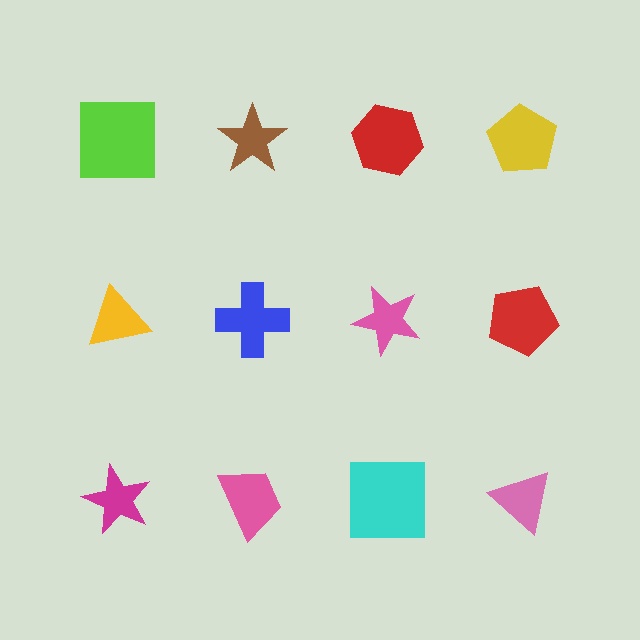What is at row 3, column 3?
A cyan square.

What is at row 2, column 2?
A blue cross.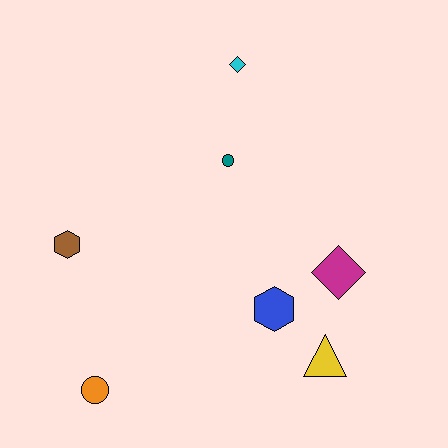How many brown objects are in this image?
There is 1 brown object.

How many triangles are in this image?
There is 1 triangle.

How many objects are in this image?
There are 7 objects.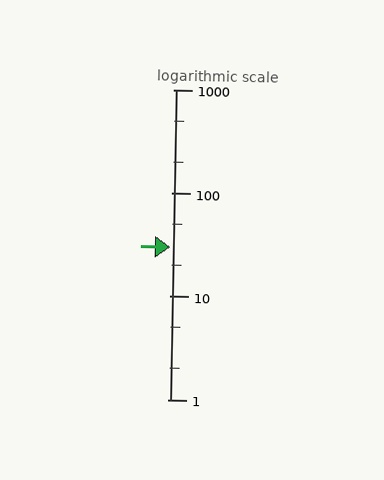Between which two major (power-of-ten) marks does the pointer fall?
The pointer is between 10 and 100.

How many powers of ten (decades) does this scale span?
The scale spans 3 decades, from 1 to 1000.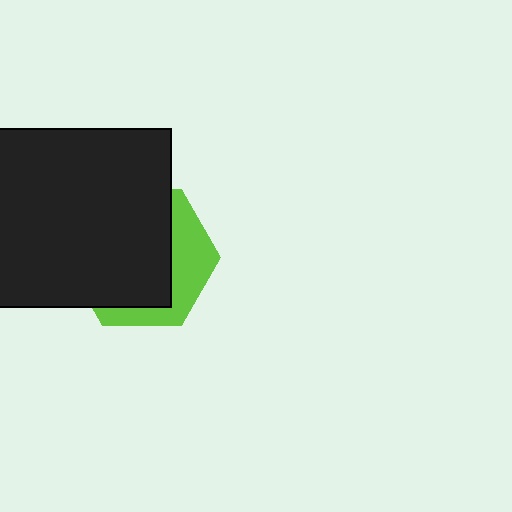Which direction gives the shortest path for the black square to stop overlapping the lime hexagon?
Moving toward the upper-left gives the shortest separation.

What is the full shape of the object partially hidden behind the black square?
The partially hidden object is a lime hexagon.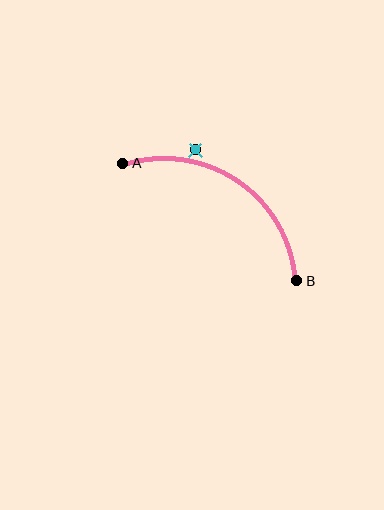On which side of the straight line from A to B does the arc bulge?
The arc bulges above and to the right of the straight line connecting A and B.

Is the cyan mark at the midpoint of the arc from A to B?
No — the cyan mark does not lie on the arc at all. It sits slightly outside the curve.